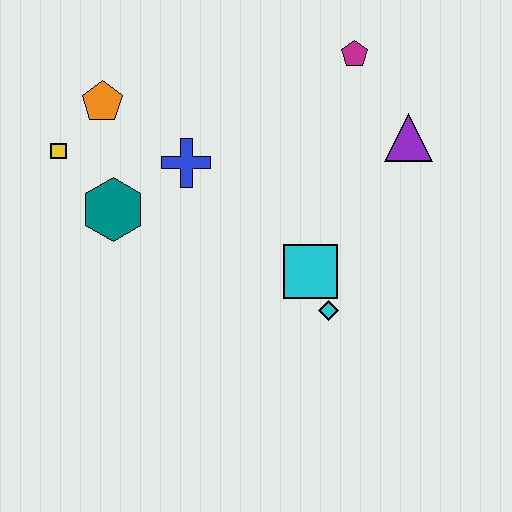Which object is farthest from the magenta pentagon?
The yellow square is farthest from the magenta pentagon.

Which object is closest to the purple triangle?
The magenta pentagon is closest to the purple triangle.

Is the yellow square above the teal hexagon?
Yes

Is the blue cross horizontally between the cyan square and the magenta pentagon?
No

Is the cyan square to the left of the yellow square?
No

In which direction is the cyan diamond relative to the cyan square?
The cyan diamond is below the cyan square.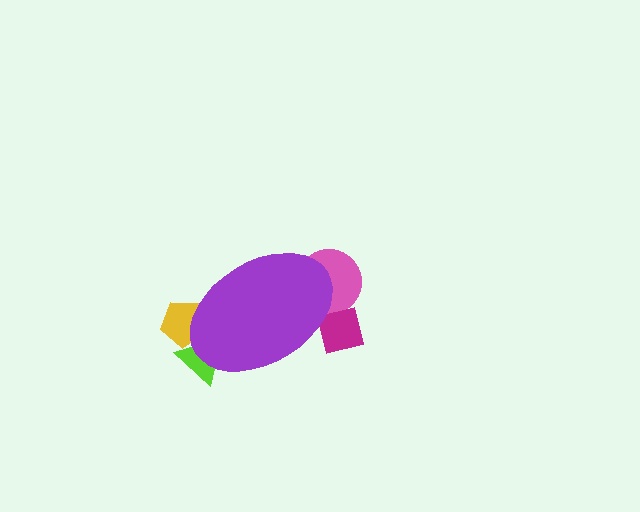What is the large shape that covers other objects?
A purple ellipse.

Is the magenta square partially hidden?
Yes, the magenta square is partially hidden behind the purple ellipse.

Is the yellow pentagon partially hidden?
Yes, the yellow pentagon is partially hidden behind the purple ellipse.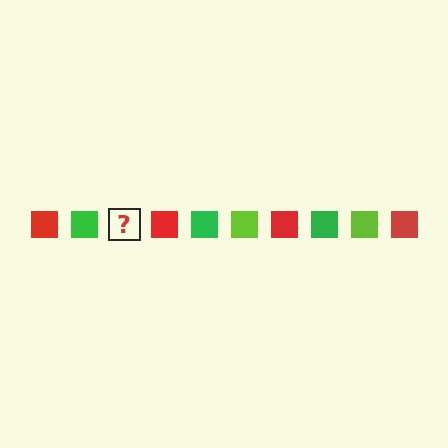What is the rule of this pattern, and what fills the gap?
The rule is that the pattern cycles through red, green, lime squares. The gap should be filled with a lime square.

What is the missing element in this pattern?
The missing element is a lime square.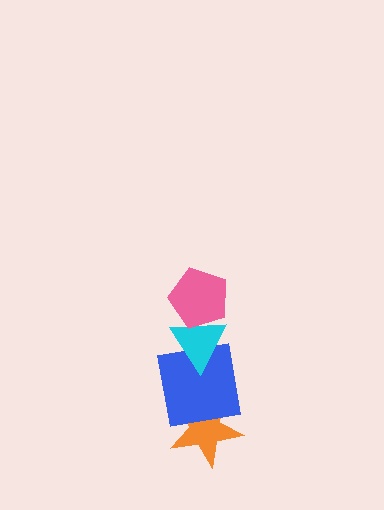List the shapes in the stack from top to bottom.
From top to bottom: the pink pentagon, the cyan triangle, the blue square, the orange star.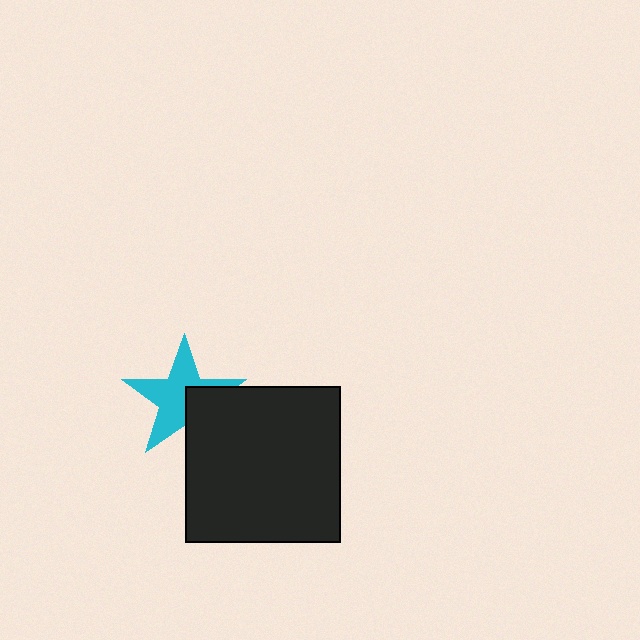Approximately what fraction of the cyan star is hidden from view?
Roughly 34% of the cyan star is hidden behind the black square.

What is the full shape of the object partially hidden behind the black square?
The partially hidden object is a cyan star.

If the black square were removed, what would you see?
You would see the complete cyan star.